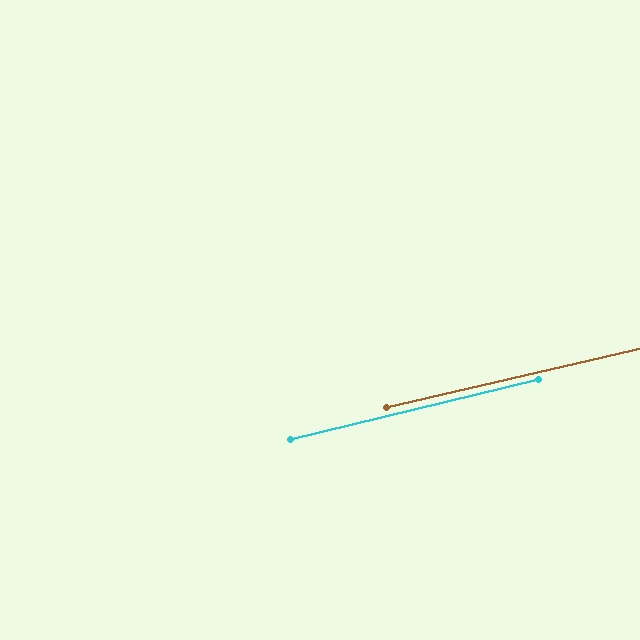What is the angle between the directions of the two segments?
Approximately 1 degree.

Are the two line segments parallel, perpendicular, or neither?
Parallel — their directions differ by only 0.6°.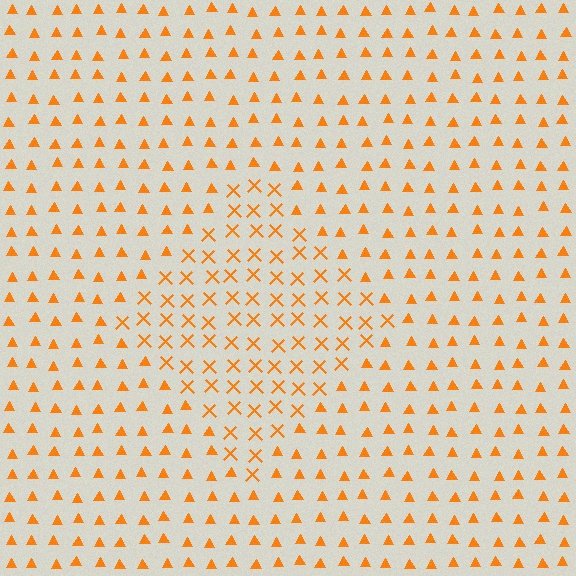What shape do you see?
I see a diamond.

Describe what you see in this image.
The image is filled with small orange elements arranged in a uniform grid. A diamond-shaped region contains X marks, while the surrounding area contains triangles. The boundary is defined purely by the change in element shape.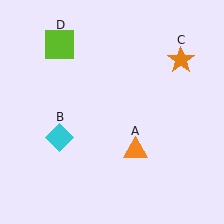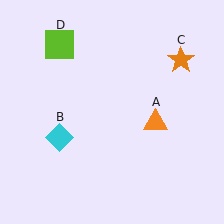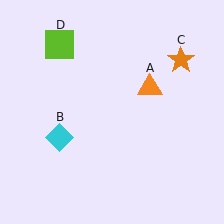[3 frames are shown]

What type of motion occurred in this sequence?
The orange triangle (object A) rotated counterclockwise around the center of the scene.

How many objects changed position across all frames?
1 object changed position: orange triangle (object A).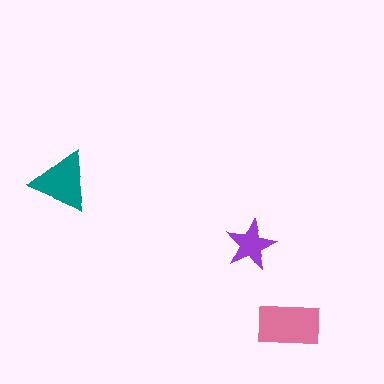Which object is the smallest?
The purple star.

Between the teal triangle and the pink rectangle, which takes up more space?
The pink rectangle.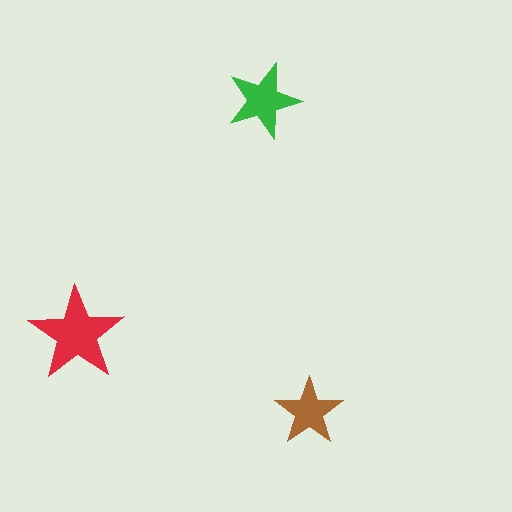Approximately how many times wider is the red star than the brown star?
About 1.5 times wider.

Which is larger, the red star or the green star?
The red one.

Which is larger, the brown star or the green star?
The green one.